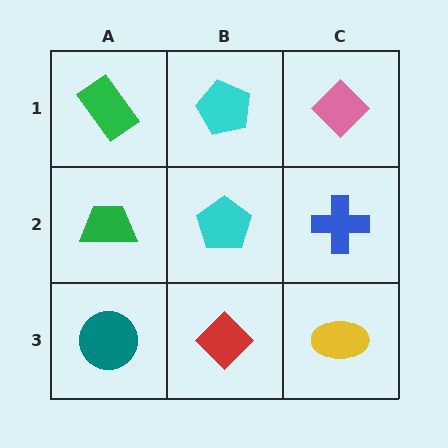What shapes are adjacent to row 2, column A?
A green rectangle (row 1, column A), a teal circle (row 3, column A), a cyan pentagon (row 2, column B).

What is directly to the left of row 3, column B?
A teal circle.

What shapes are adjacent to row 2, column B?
A cyan pentagon (row 1, column B), a red diamond (row 3, column B), a green trapezoid (row 2, column A), a blue cross (row 2, column C).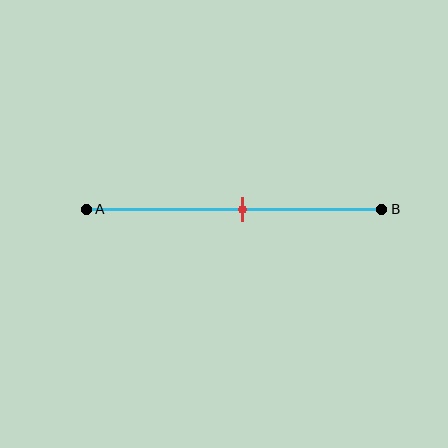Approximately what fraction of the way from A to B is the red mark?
The red mark is approximately 55% of the way from A to B.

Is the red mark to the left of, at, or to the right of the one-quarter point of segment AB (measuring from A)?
The red mark is to the right of the one-quarter point of segment AB.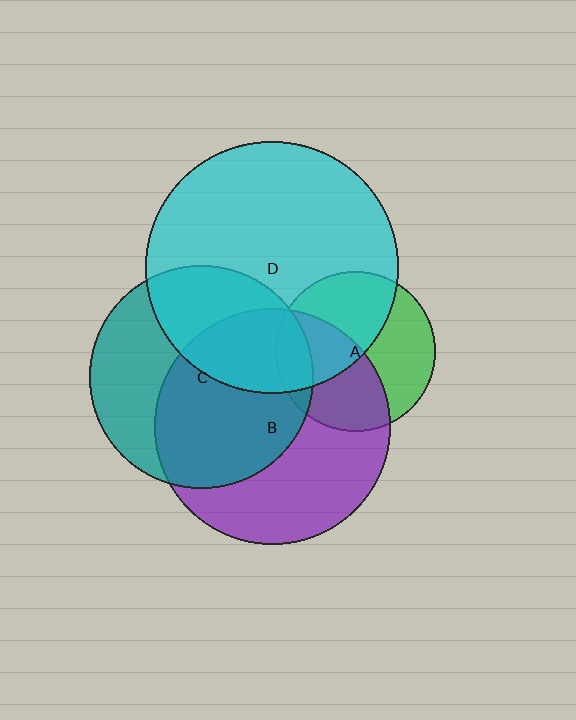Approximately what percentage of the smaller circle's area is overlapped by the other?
Approximately 25%.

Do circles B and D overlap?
Yes.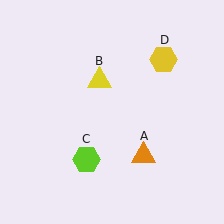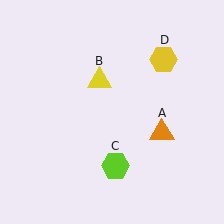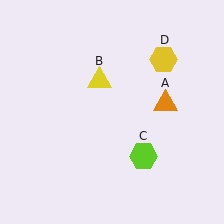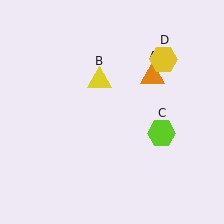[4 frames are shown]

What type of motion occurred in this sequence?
The orange triangle (object A), lime hexagon (object C) rotated counterclockwise around the center of the scene.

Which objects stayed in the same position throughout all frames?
Yellow triangle (object B) and yellow hexagon (object D) remained stationary.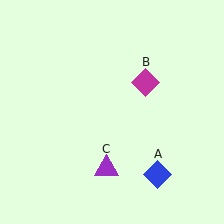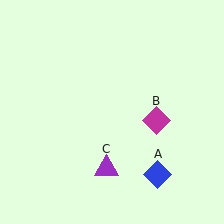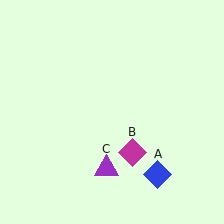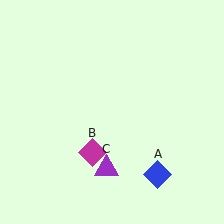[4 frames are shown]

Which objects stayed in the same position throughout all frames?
Blue diamond (object A) and purple triangle (object C) remained stationary.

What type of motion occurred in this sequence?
The magenta diamond (object B) rotated clockwise around the center of the scene.